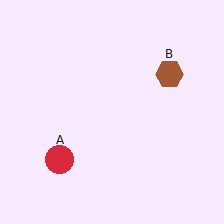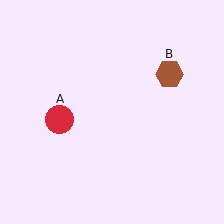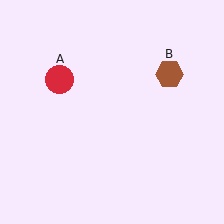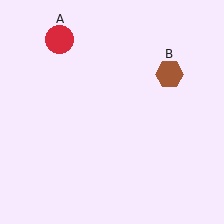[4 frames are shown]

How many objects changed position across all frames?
1 object changed position: red circle (object A).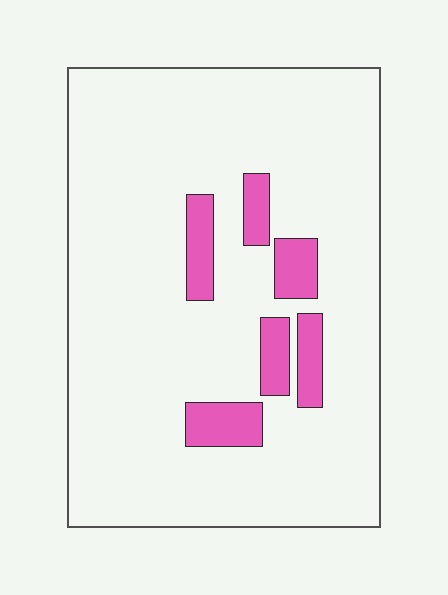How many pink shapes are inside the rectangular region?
6.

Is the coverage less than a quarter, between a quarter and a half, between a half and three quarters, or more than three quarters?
Less than a quarter.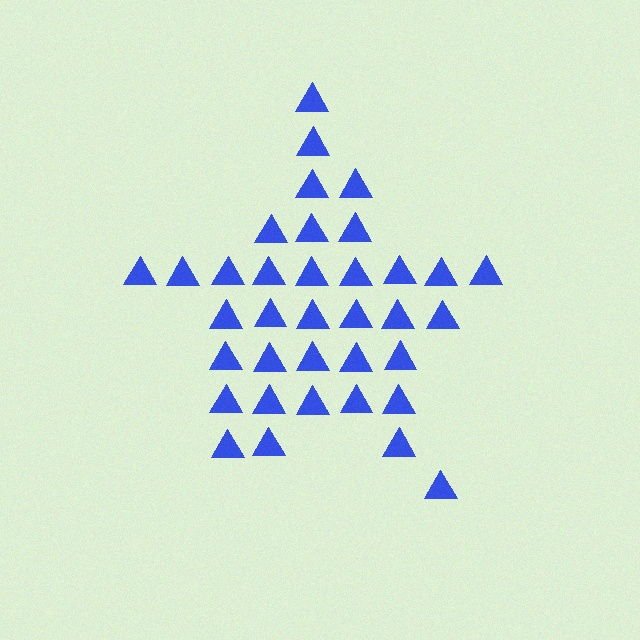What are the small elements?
The small elements are triangles.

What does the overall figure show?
The overall figure shows a star.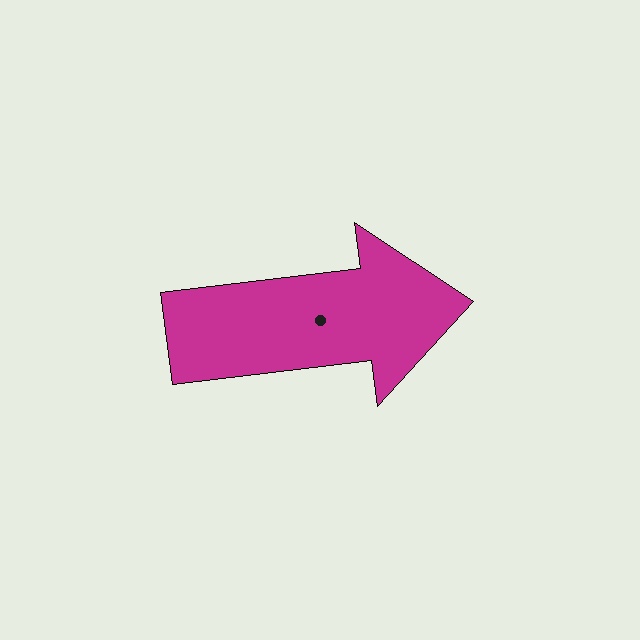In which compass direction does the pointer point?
East.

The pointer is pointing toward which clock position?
Roughly 3 o'clock.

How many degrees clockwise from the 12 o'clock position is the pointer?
Approximately 83 degrees.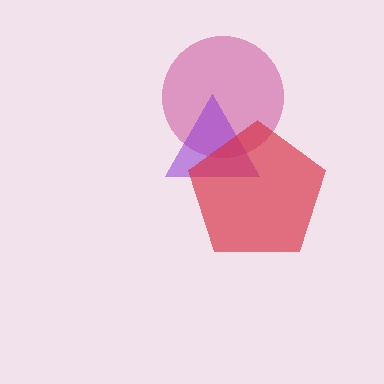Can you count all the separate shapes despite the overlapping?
Yes, there are 3 separate shapes.